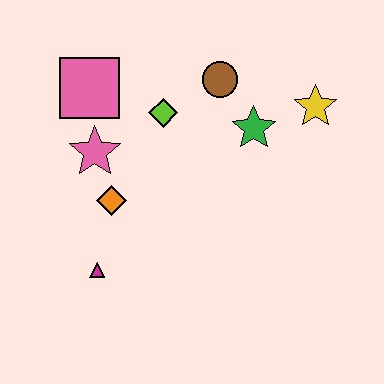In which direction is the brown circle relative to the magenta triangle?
The brown circle is above the magenta triangle.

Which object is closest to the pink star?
The orange diamond is closest to the pink star.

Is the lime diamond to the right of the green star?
No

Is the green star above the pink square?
No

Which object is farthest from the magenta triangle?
The yellow star is farthest from the magenta triangle.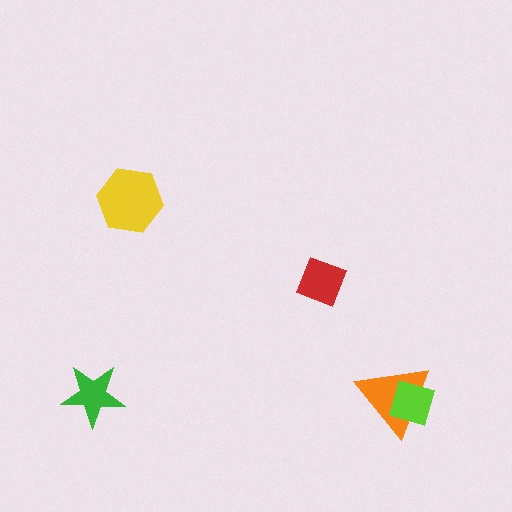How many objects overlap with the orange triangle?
1 object overlaps with the orange triangle.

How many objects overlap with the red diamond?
0 objects overlap with the red diamond.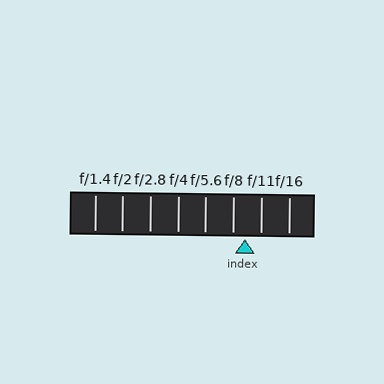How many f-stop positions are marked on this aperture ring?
There are 8 f-stop positions marked.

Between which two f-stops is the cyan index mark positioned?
The index mark is between f/8 and f/11.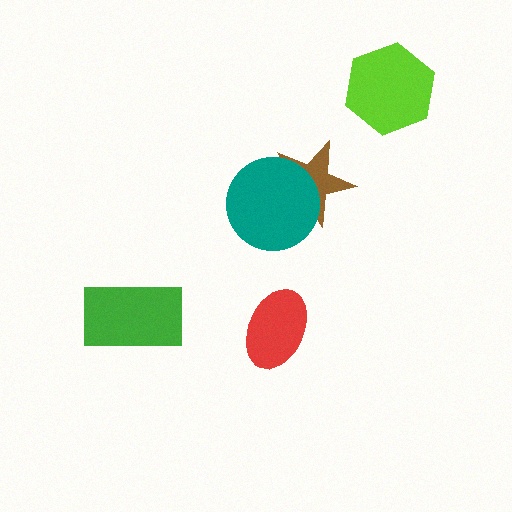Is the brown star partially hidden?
Yes, it is partially covered by another shape.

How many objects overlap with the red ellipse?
0 objects overlap with the red ellipse.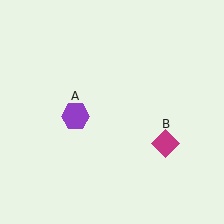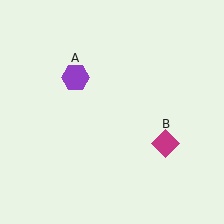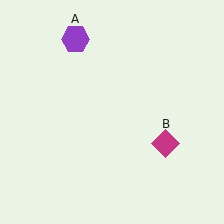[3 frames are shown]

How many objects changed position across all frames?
1 object changed position: purple hexagon (object A).